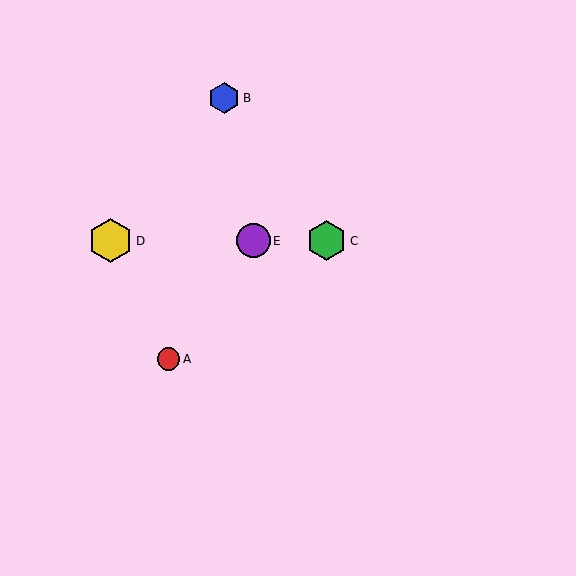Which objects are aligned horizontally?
Objects C, D, E are aligned horizontally.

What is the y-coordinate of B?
Object B is at y≈98.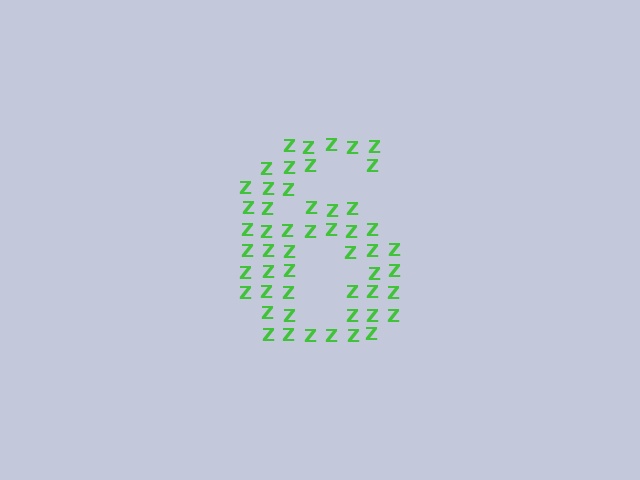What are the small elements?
The small elements are letter Z's.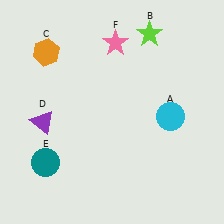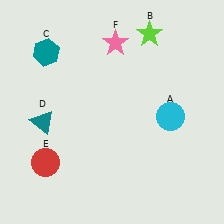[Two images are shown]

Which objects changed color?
C changed from orange to teal. D changed from purple to teal. E changed from teal to red.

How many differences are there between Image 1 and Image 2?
There are 3 differences between the two images.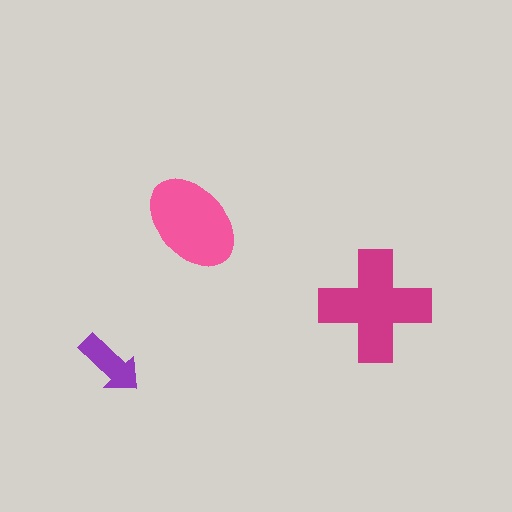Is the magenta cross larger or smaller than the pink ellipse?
Larger.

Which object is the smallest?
The purple arrow.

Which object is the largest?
The magenta cross.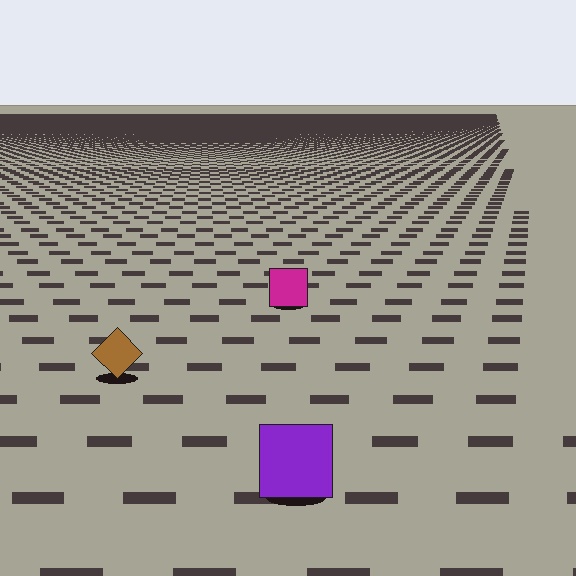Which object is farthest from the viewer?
The magenta square is farthest from the viewer. It appears smaller and the ground texture around it is denser.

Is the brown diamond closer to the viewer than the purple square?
No. The purple square is closer — you can tell from the texture gradient: the ground texture is coarser near it.